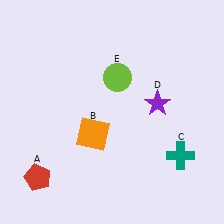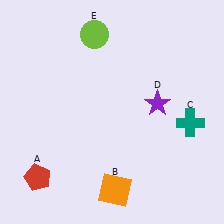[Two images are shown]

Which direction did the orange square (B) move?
The orange square (B) moved down.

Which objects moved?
The objects that moved are: the orange square (B), the teal cross (C), the lime circle (E).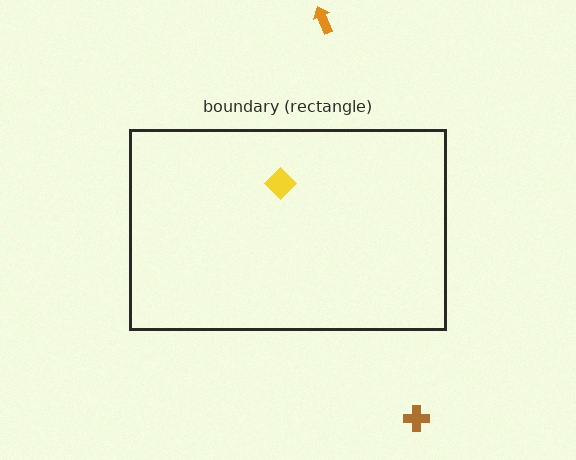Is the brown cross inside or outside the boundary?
Outside.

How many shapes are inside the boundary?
1 inside, 2 outside.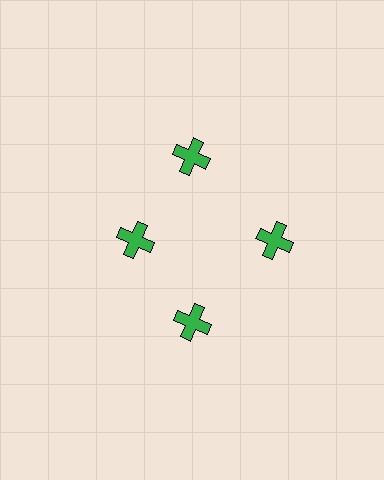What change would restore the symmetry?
The symmetry would be restored by moving it outward, back onto the ring so that all 4 crosses sit at equal angles and equal distance from the center.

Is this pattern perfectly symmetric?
No. The 4 green crosses are arranged in a ring, but one element near the 9 o'clock position is pulled inward toward the center, breaking the 4-fold rotational symmetry.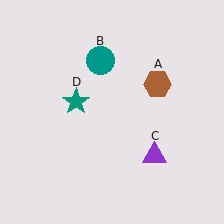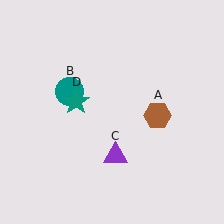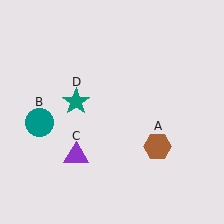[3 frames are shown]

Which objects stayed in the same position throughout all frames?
Teal star (object D) remained stationary.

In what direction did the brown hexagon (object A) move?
The brown hexagon (object A) moved down.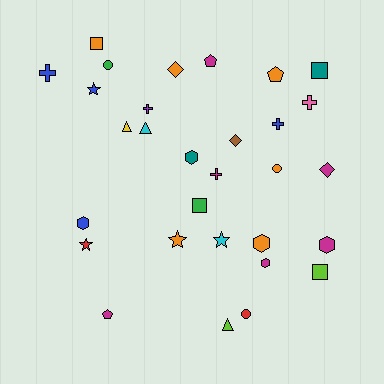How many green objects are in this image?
There are 2 green objects.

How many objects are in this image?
There are 30 objects.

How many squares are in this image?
There are 4 squares.